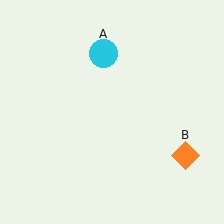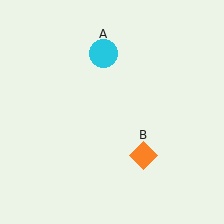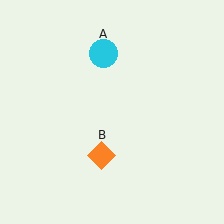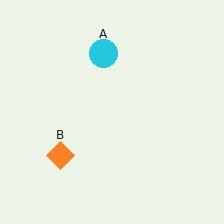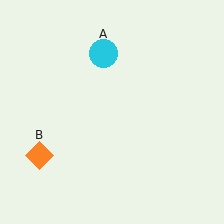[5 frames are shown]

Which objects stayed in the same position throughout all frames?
Cyan circle (object A) remained stationary.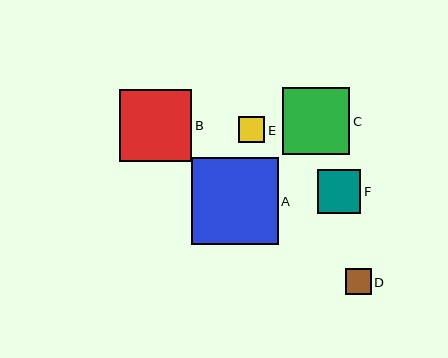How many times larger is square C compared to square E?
Square C is approximately 2.5 times the size of square E.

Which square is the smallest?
Square D is the smallest with a size of approximately 26 pixels.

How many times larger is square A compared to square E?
Square A is approximately 3.3 times the size of square E.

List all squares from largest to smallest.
From largest to smallest: A, B, C, F, E, D.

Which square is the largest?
Square A is the largest with a size of approximately 87 pixels.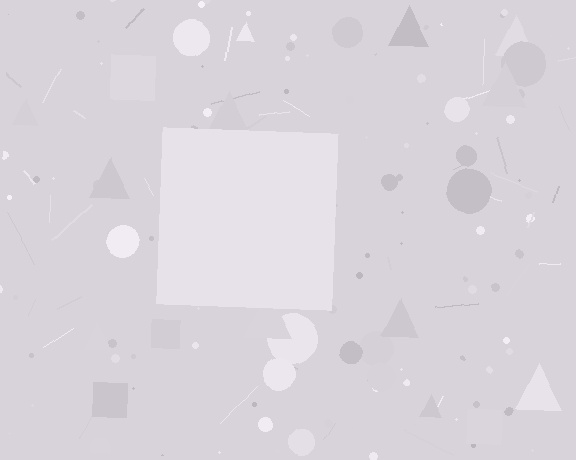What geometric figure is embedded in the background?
A square is embedded in the background.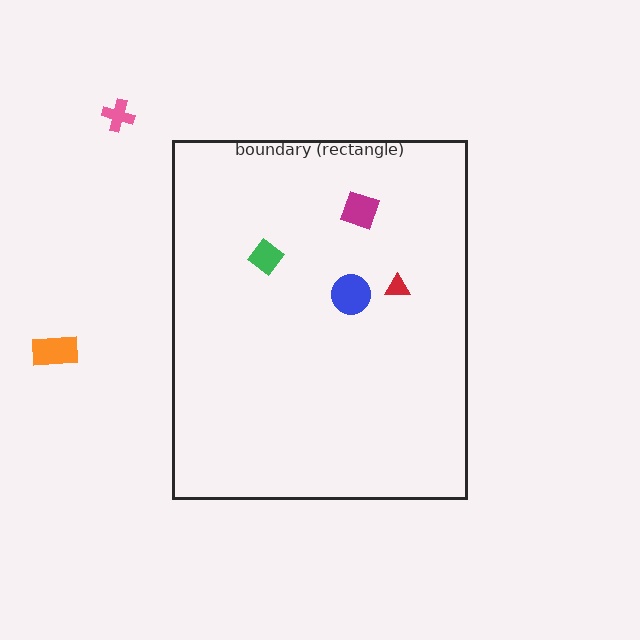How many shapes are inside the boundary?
4 inside, 2 outside.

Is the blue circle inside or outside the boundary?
Inside.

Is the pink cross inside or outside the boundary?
Outside.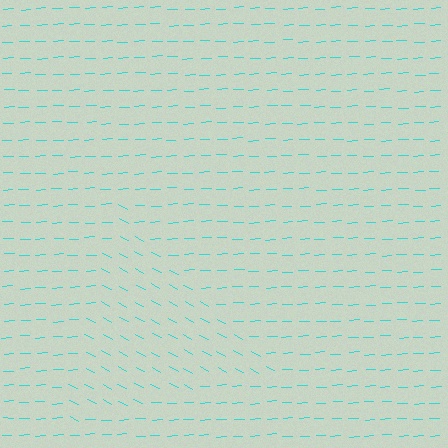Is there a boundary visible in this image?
Yes, there is a texture boundary formed by a change in line orientation.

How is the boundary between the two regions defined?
The boundary is defined purely by a change in line orientation (approximately 31 degrees difference). All lines are the same color and thickness.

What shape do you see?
I see a triangle.